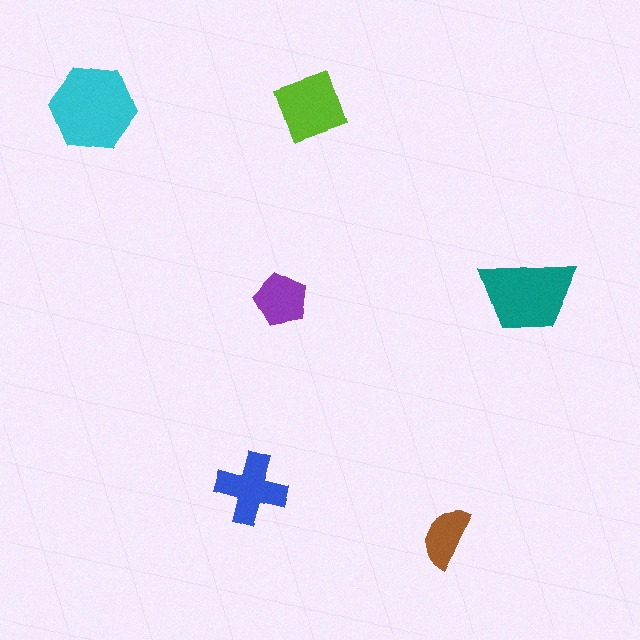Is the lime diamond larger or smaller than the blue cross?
Larger.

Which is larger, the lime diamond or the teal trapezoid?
The teal trapezoid.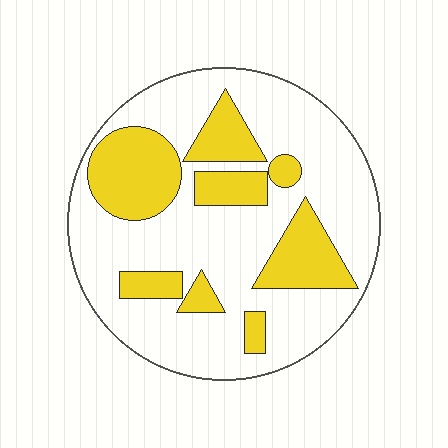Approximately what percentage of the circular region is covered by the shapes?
Approximately 30%.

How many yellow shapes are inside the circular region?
8.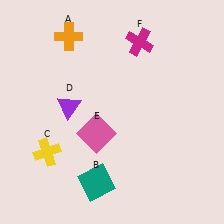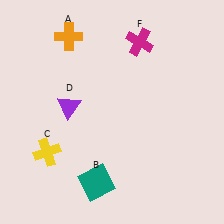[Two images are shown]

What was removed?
The pink square (E) was removed in Image 2.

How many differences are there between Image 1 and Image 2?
There is 1 difference between the two images.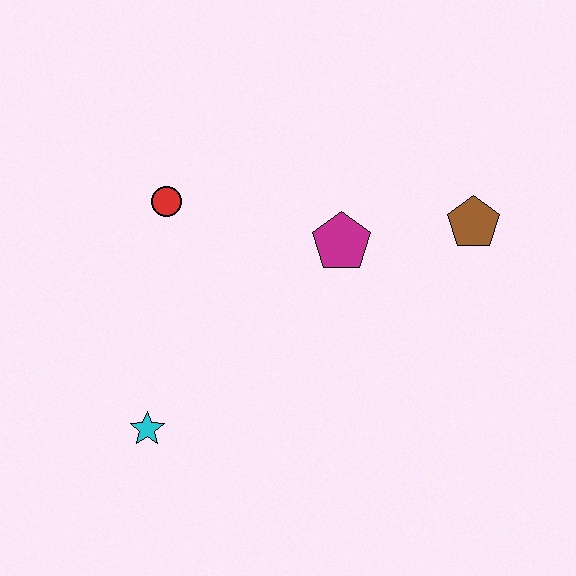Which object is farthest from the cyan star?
The brown pentagon is farthest from the cyan star.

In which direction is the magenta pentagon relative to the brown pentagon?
The magenta pentagon is to the left of the brown pentagon.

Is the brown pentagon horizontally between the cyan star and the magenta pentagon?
No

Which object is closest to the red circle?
The magenta pentagon is closest to the red circle.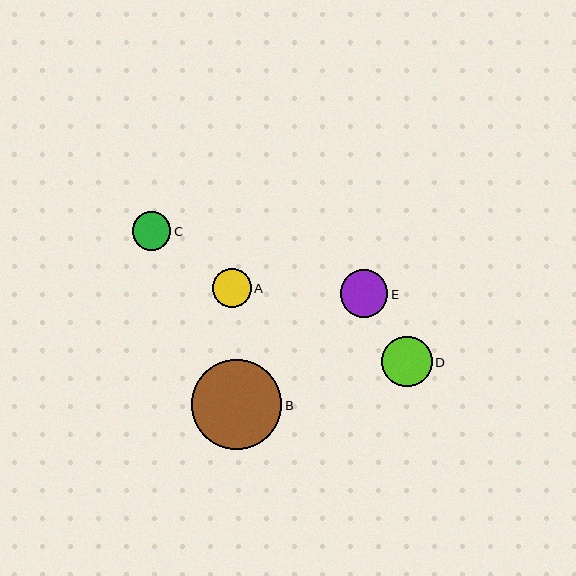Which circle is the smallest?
Circle A is the smallest with a size of approximately 38 pixels.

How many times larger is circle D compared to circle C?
Circle D is approximately 1.3 times the size of circle C.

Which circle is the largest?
Circle B is the largest with a size of approximately 90 pixels.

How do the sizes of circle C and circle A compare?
Circle C and circle A are approximately the same size.